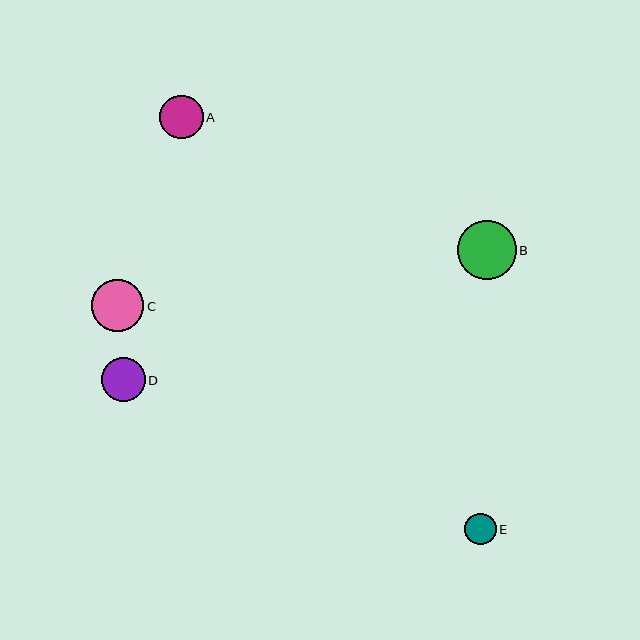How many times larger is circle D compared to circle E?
Circle D is approximately 1.4 times the size of circle E.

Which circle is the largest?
Circle B is the largest with a size of approximately 59 pixels.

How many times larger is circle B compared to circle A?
Circle B is approximately 1.4 times the size of circle A.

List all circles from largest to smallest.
From largest to smallest: B, C, D, A, E.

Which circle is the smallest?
Circle E is the smallest with a size of approximately 32 pixels.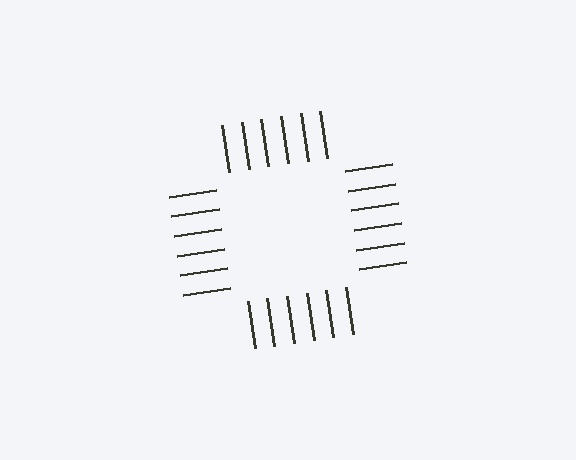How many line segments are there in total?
24 — 6 along each of the 4 edges.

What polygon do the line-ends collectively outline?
An illusory square — the line segments terminate on its edges but no continuous stroke is drawn.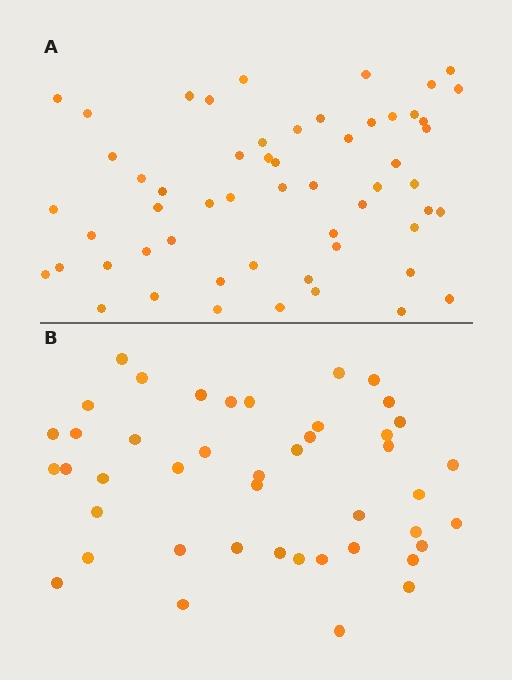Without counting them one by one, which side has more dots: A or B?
Region A (the top region) has more dots.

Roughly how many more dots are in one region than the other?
Region A has roughly 12 or so more dots than region B.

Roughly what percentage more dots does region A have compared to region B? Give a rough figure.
About 25% more.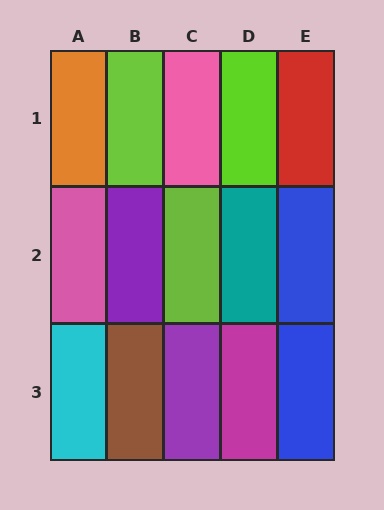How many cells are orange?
1 cell is orange.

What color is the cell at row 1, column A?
Orange.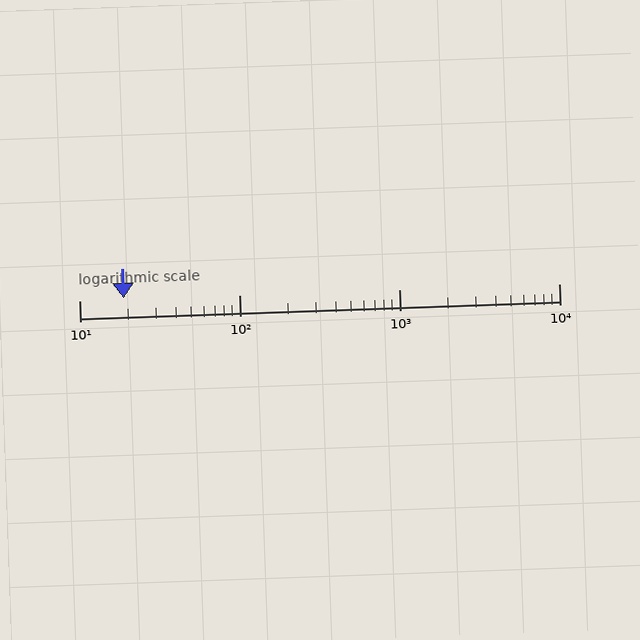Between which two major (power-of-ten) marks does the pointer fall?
The pointer is between 10 and 100.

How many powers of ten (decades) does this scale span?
The scale spans 3 decades, from 10 to 10000.